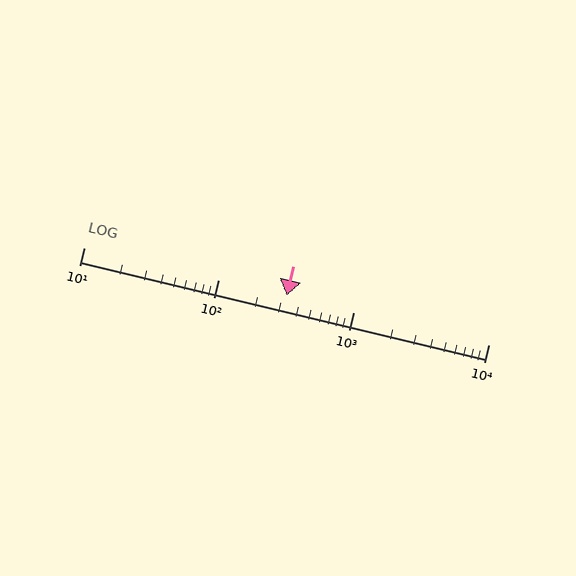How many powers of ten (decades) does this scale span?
The scale spans 3 decades, from 10 to 10000.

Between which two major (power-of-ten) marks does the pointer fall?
The pointer is between 100 and 1000.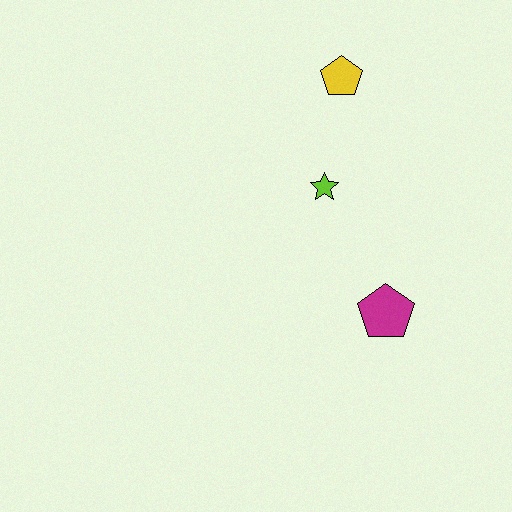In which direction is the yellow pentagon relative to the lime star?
The yellow pentagon is above the lime star.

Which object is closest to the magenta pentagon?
The lime star is closest to the magenta pentagon.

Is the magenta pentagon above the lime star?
No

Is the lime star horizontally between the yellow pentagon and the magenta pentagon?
No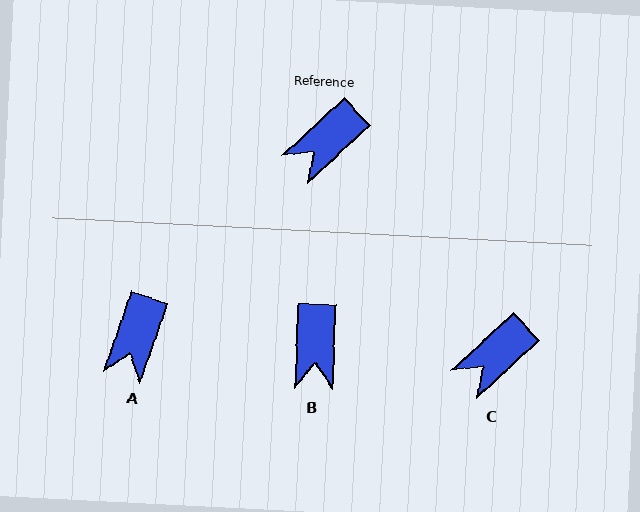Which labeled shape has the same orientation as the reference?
C.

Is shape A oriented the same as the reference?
No, it is off by about 28 degrees.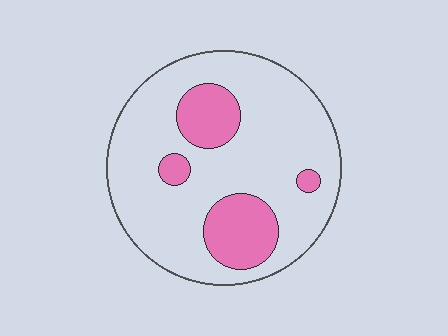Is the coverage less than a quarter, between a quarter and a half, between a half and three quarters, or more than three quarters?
Less than a quarter.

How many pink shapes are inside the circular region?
4.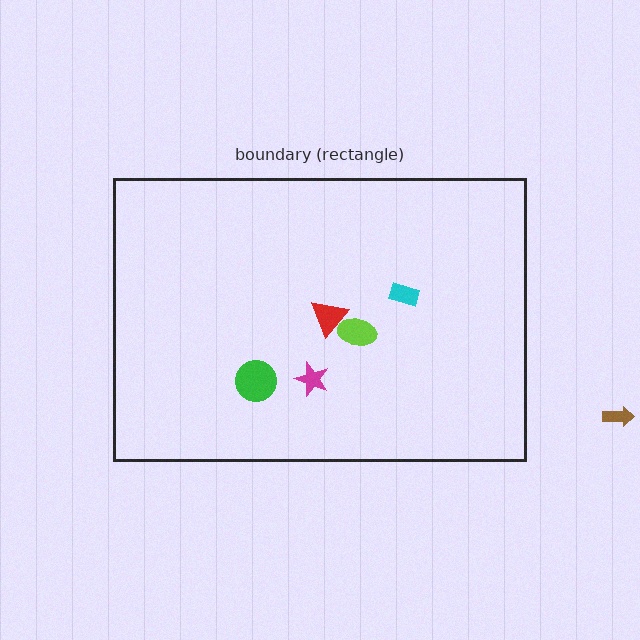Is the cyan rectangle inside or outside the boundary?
Inside.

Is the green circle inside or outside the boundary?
Inside.